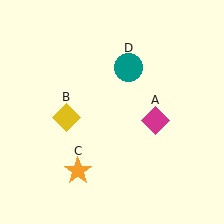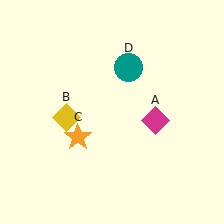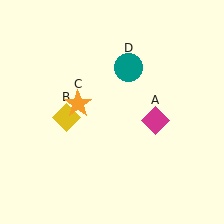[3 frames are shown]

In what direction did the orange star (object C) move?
The orange star (object C) moved up.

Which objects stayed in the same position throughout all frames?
Magenta diamond (object A) and yellow diamond (object B) and teal circle (object D) remained stationary.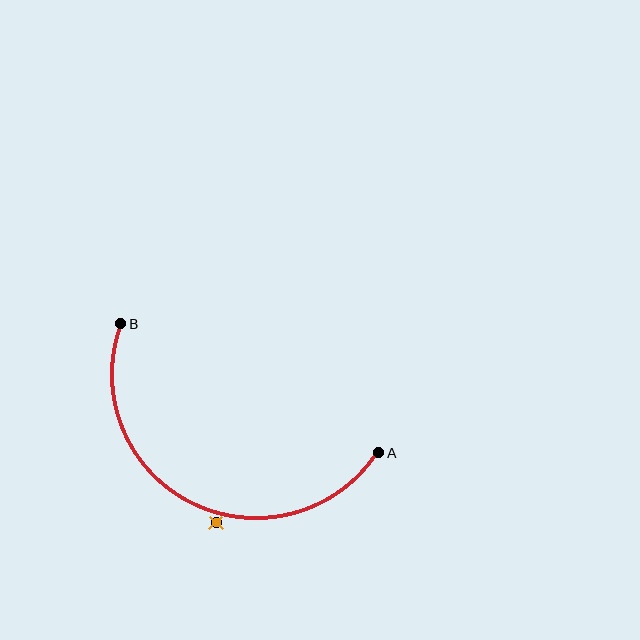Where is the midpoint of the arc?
The arc midpoint is the point on the curve farthest from the straight line joining A and B. It sits below that line.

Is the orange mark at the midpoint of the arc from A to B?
No — the orange mark does not lie on the arc at all. It sits slightly outside the curve.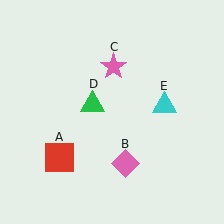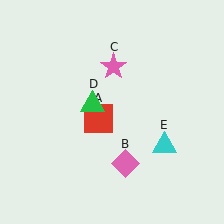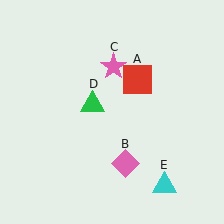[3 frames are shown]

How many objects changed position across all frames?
2 objects changed position: red square (object A), cyan triangle (object E).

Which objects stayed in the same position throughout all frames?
Pink diamond (object B) and pink star (object C) and green triangle (object D) remained stationary.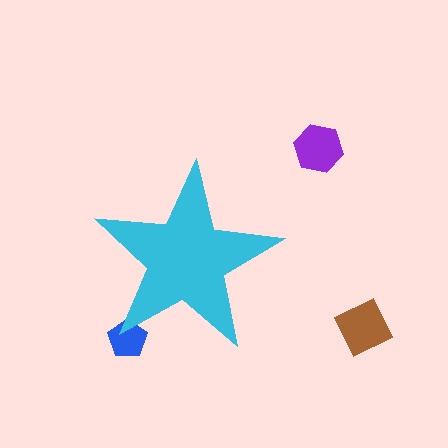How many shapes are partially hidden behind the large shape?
1 shape is partially hidden.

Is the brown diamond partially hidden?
No, the brown diamond is fully visible.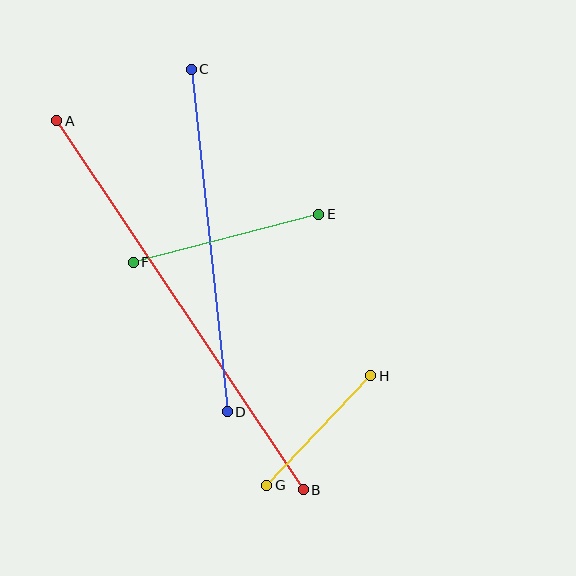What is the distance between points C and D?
The distance is approximately 344 pixels.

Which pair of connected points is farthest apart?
Points A and B are farthest apart.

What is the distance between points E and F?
The distance is approximately 192 pixels.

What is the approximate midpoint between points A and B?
The midpoint is at approximately (180, 305) pixels.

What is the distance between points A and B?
The distance is approximately 444 pixels.